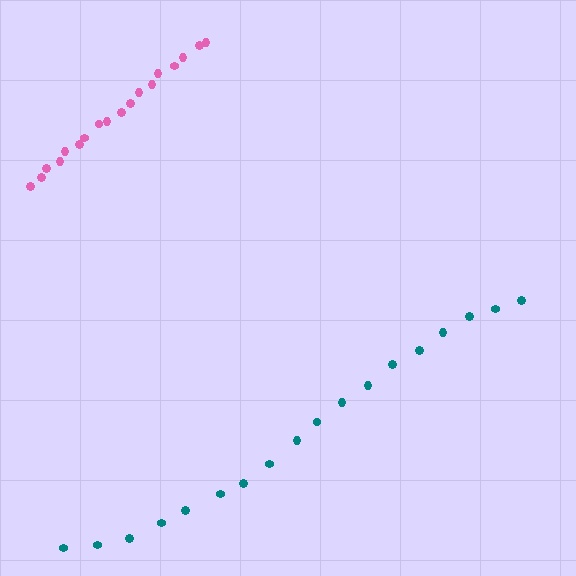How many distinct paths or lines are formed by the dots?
There are 2 distinct paths.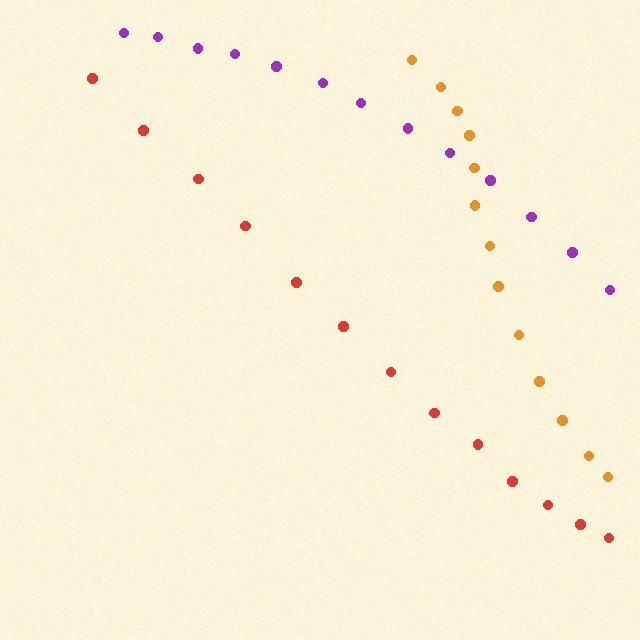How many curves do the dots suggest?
There are 3 distinct paths.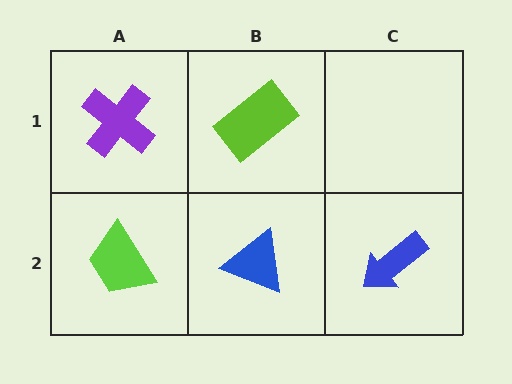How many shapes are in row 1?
2 shapes.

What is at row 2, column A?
A lime trapezoid.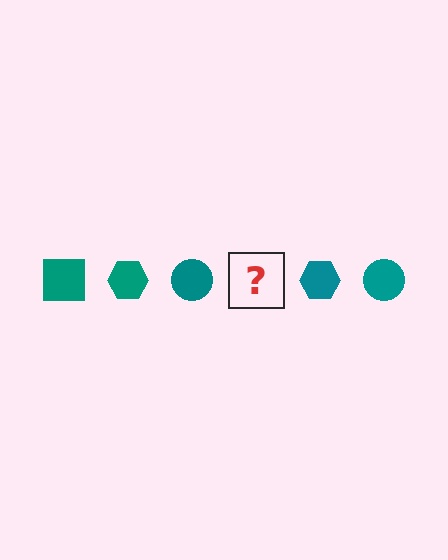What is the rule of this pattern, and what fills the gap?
The rule is that the pattern cycles through square, hexagon, circle shapes in teal. The gap should be filled with a teal square.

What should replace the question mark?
The question mark should be replaced with a teal square.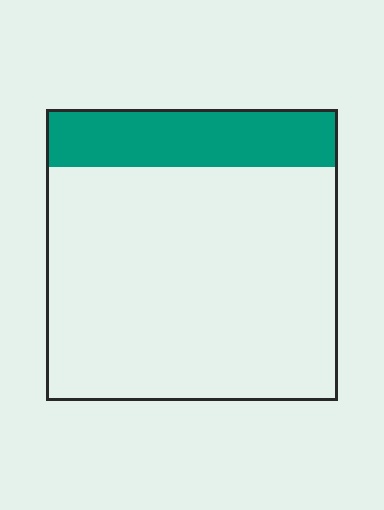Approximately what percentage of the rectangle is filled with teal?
Approximately 20%.